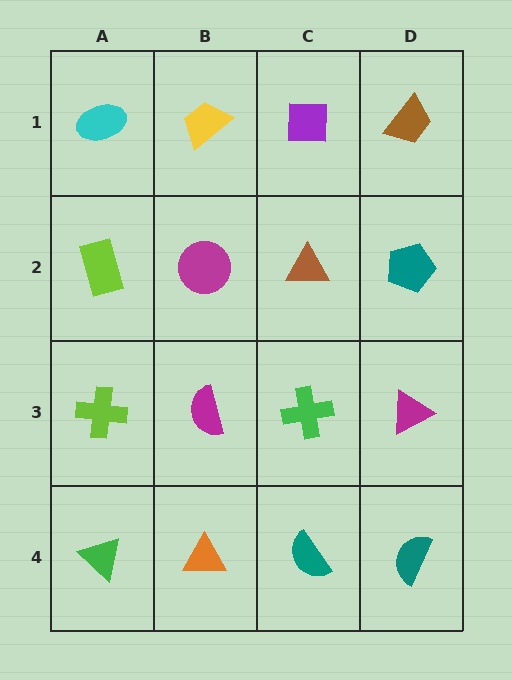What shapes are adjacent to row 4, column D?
A magenta triangle (row 3, column D), a teal semicircle (row 4, column C).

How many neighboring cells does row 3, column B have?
4.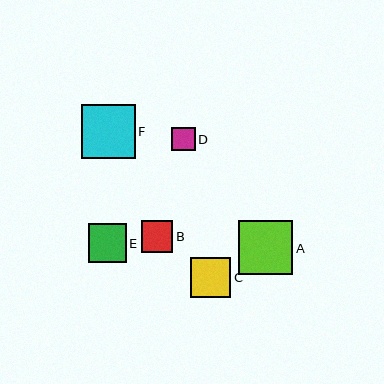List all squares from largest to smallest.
From largest to smallest: A, F, C, E, B, D.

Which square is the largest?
Square A is the largest with a size of approximately 54 pixels.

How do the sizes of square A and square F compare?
Square A and square F are approximately the same size.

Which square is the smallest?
Square D is the smallest with a size of approximately 24 pixels.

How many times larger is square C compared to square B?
Square C is approximately 1.3 times the size of square B.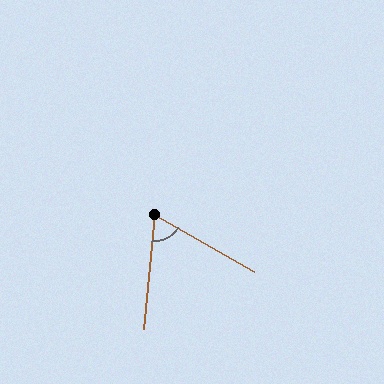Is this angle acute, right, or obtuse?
It is acute.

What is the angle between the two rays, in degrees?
Approximately 66 degrees.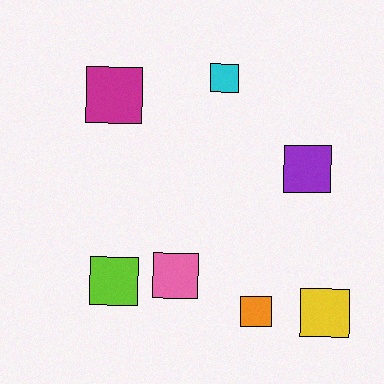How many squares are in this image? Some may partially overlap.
There are 7 squares.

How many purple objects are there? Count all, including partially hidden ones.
There is 1 purple object.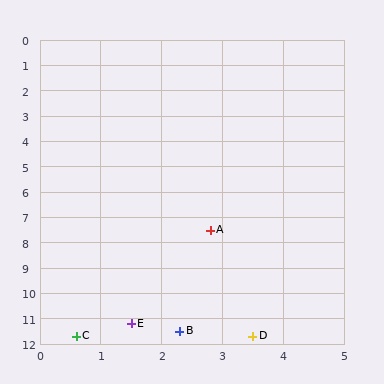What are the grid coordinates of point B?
Point B is at approximately (2.3, 11.5).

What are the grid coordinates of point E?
Point E is at approximately (1.5, 11.2).